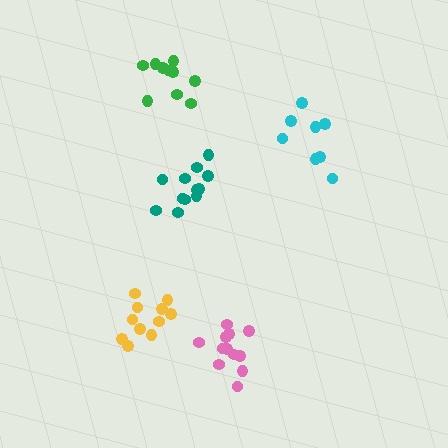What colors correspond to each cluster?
The clusters are colored: pink, green, yellow, teal, cyan.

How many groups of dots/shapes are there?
There are 5 groups.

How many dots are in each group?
Group 1: 12 dots, Group 2: 10 dots, Group 3: 11 dots, Group 4: 12 dots, Group 5: 8 dots (53 total).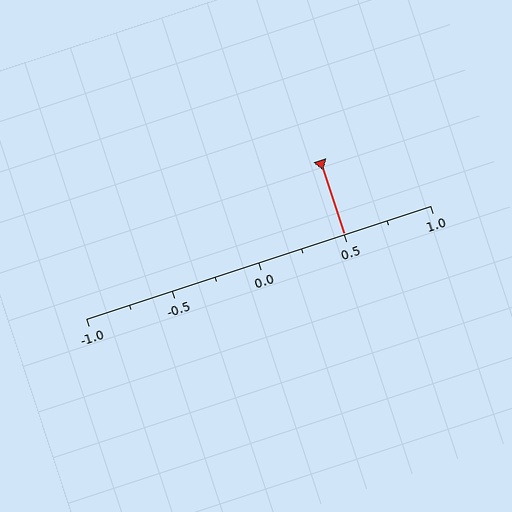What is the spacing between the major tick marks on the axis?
The major ticks are spaced 0.5 apart.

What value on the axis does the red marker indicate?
The marker indicates approximately 0.5.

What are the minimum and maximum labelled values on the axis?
The axis runs from -1.0 to 1.0.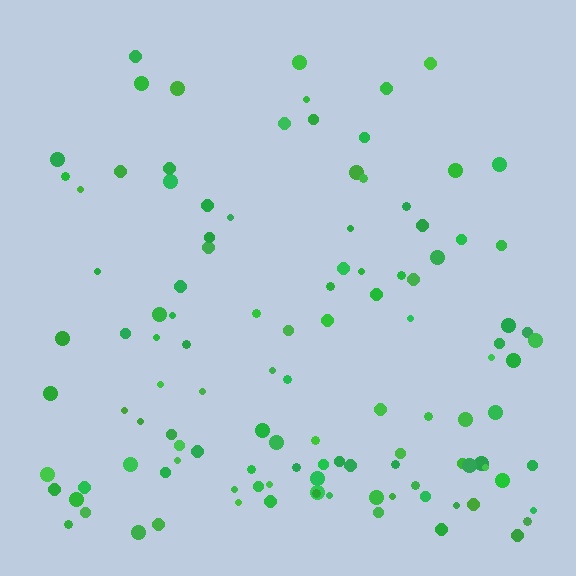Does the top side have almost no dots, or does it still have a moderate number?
Still a moderate number, just noticeably fewer than the bottom.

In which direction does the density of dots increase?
From top to bottom, with the bottom side densest.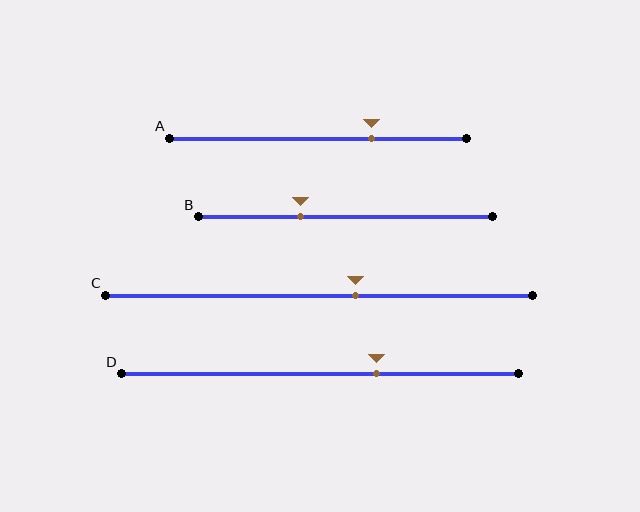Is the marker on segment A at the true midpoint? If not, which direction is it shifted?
No, the marker on segment A is shifted to the right by about 18% of the segment length.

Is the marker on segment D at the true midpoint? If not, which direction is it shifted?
No, the marker on segment D is shifted to the right by about 14% of the segment length.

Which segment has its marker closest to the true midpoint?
Segment C has its marker closest to the true midpoint.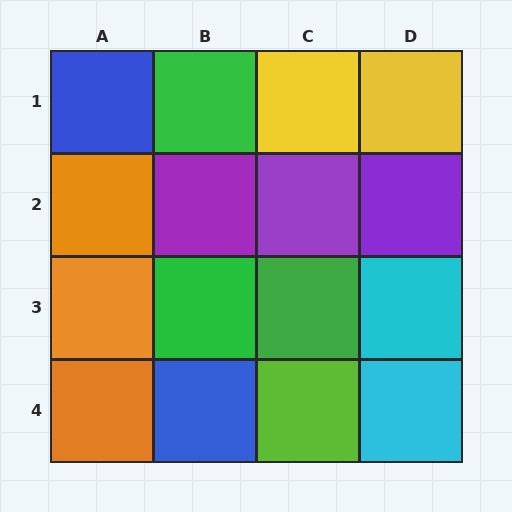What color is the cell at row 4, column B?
Blue.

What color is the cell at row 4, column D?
Cyan.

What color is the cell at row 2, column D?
Purple.